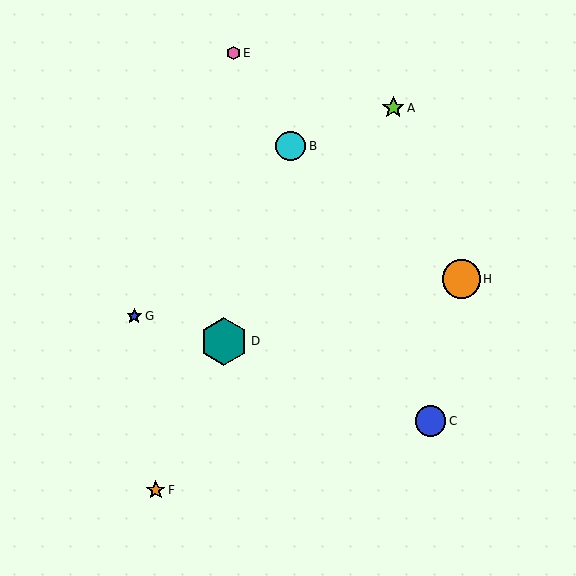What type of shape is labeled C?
Shape C is a blue circle.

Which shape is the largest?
The teal hexagon (labeled D) is the largest.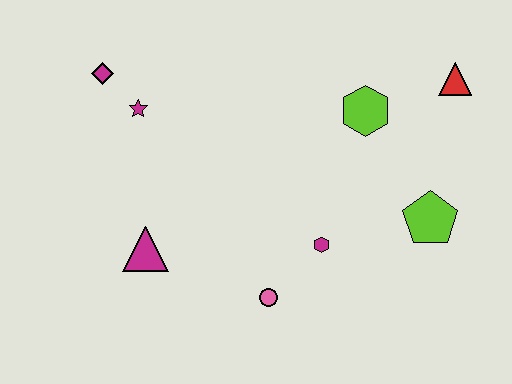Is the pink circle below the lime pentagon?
Yes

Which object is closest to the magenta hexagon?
The pink circle is closest to the magenta hexagon.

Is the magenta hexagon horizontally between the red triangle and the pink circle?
Yes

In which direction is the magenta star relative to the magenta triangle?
The magenta star is above the magenta triangle.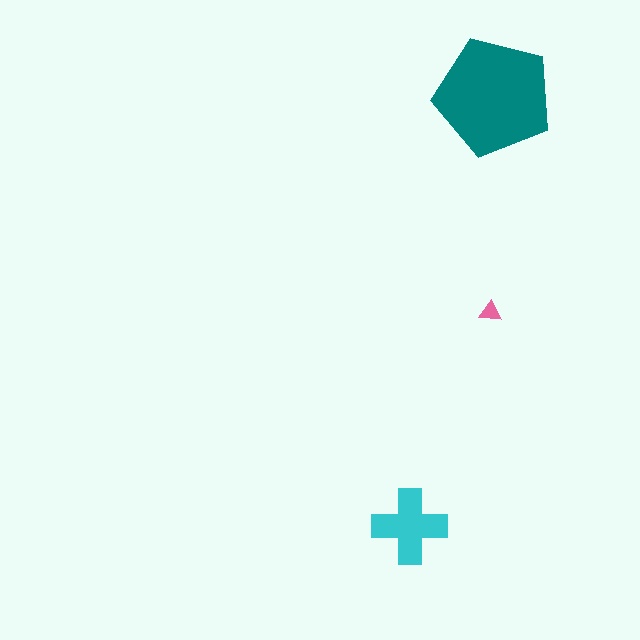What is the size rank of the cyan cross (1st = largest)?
2nd.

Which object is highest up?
The teal pentagon is topmost.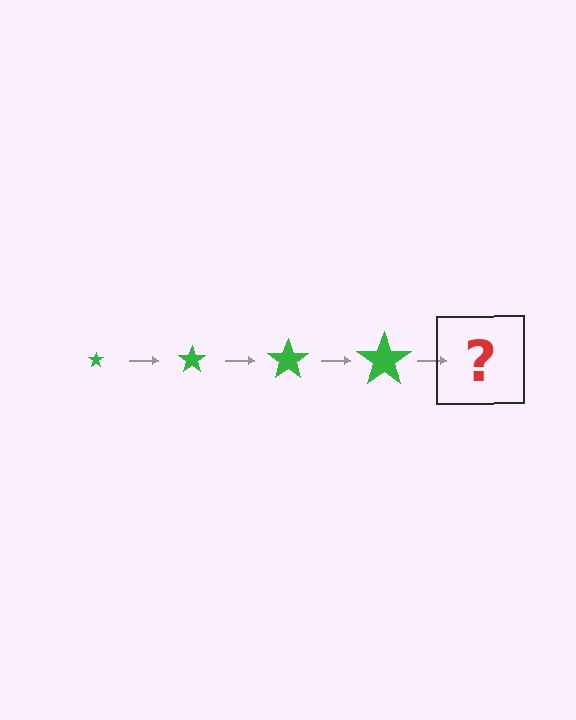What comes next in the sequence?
The next element should be a green star, larger than the previous one.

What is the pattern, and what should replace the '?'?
The pattern is that the star gets progressively larger each step. The '?' should be a green star, larger than the previous one.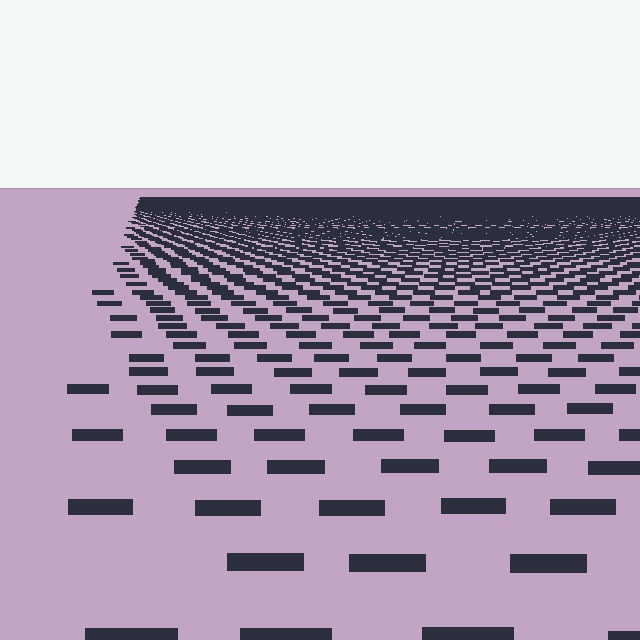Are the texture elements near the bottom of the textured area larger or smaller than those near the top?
Larger. Near the bottom, elements are closer to the viewer and appear at a bigger on-screen size.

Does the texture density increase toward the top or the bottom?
Density increases toward the top.